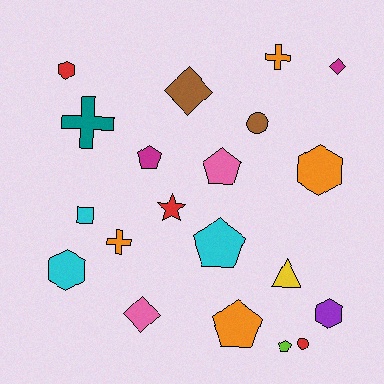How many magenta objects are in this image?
There are 2 magenta objects.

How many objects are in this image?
There are 20 objects.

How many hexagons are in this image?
There are 4 hexagons.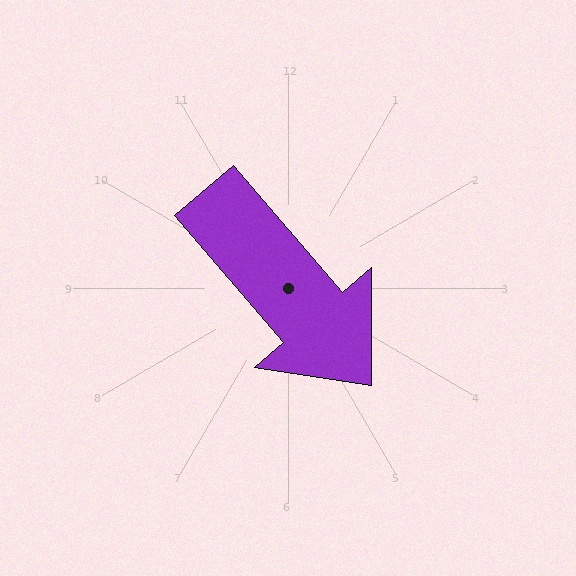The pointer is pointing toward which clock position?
Roughly 5 o'clock.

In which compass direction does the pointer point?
Southeast.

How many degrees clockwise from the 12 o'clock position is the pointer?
Approximately 139 degrees.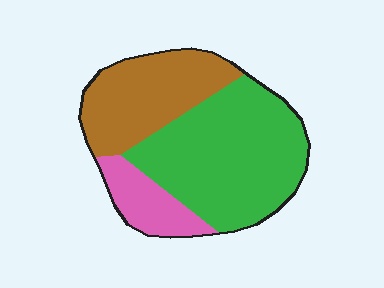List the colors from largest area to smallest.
From largest to smallest: green, brown, pink.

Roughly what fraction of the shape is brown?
Brown takes up about one third (1/3) of the shape.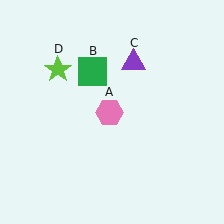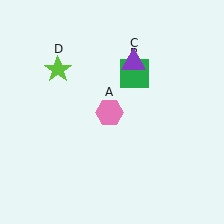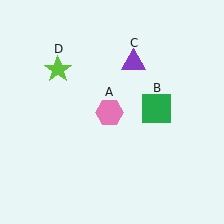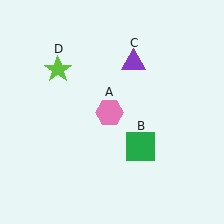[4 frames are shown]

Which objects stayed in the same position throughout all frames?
Pink hexagon (object A) and purple triangle (object C) and lime star (object D) remained stationary.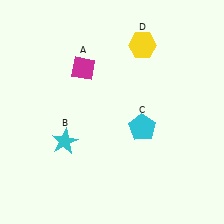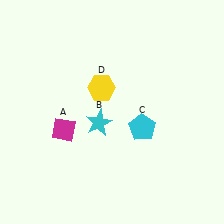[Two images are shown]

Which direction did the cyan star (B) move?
The cyan star (B) moved right.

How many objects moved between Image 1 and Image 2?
3 objects moved between the two images.